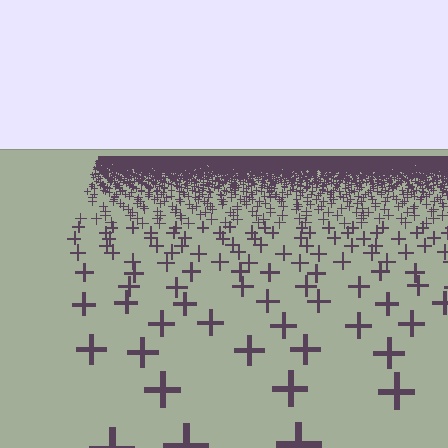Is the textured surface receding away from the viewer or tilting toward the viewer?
The surface is receding away from the viewer. Texture elements get smaller and denser toward the top.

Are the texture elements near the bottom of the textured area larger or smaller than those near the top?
Larger. Near the bottom, elements are closer to the viewer and appear at a bigger on-screen size.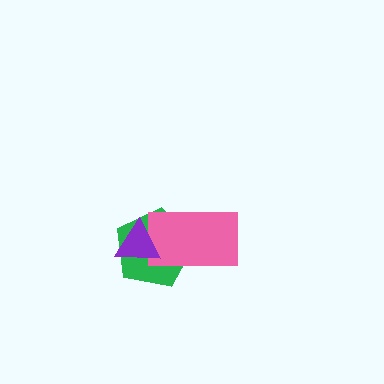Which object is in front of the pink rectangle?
The purple triangle is in front of the pink rectangle.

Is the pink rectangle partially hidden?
Yes, it is partially covered by another shape.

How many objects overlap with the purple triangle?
2 objects overlap with the purple triangle.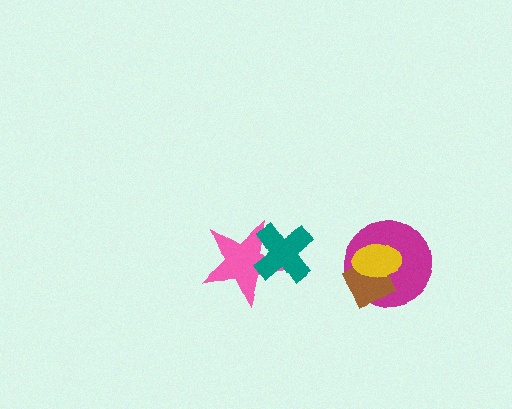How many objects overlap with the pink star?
1 object overlaps with the pink star.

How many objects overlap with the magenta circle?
2 objects overlap with the magenta circle.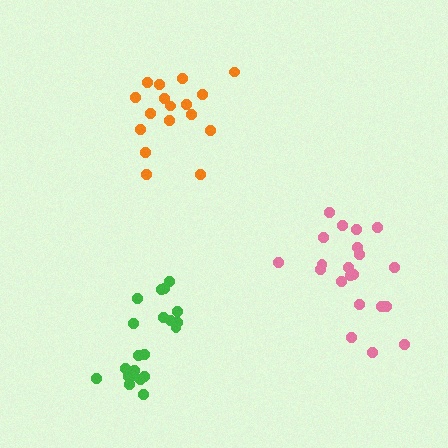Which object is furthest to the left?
The green cluster is leftmost.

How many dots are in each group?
Group 1: 21 dots, Group 2: 21 dots, Group 3: 17 dots (59 total).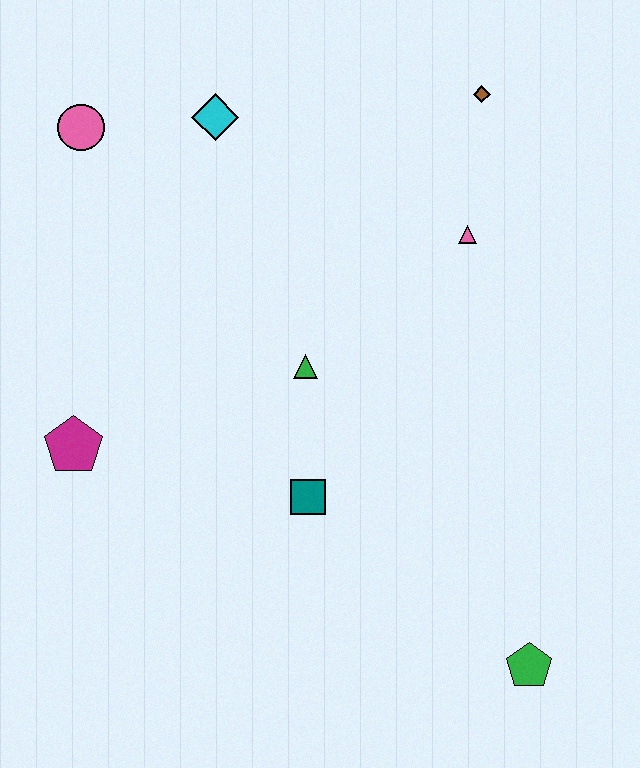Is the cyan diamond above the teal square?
Yes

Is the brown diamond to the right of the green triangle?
Yes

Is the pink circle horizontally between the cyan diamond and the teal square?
No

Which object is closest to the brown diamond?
The pink triangle is closest to the brown diamond.